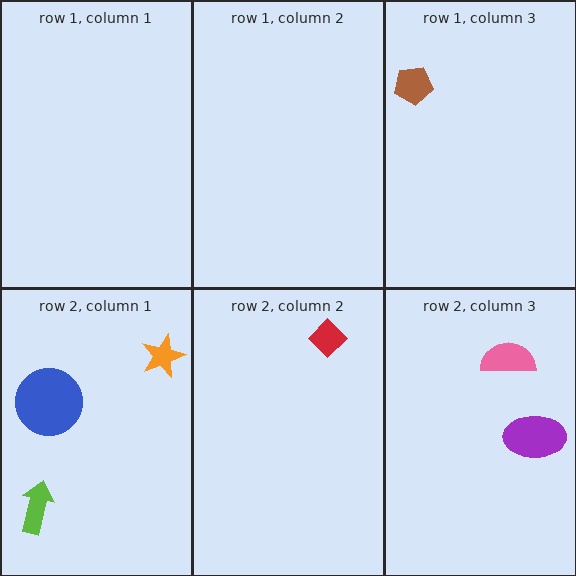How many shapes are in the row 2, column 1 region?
3.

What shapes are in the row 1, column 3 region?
The brown pentagon.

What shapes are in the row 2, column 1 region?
The lime arrow, the blue circle, the orange star.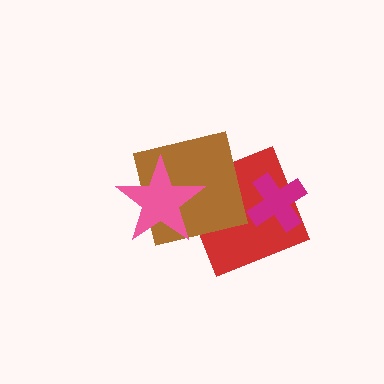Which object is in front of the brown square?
The pink star is in front of the brown square.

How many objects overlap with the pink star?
2 objects overlap with the pink star.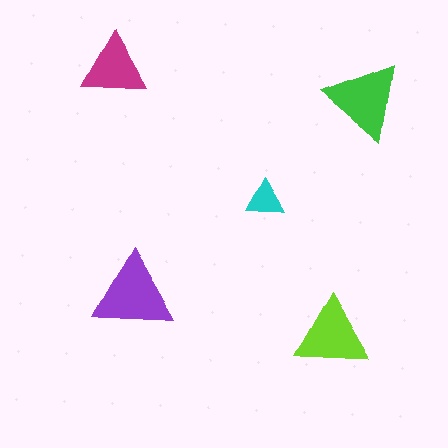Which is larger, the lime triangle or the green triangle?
The green one.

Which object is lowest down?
The lime triangle is bottommost.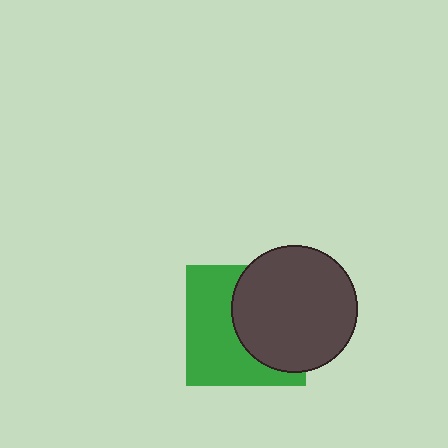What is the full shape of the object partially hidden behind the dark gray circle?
The partially hidden object is a green square.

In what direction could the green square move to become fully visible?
The green square could move left. That would shift it out from behind the dark gray circle entirely.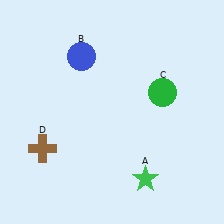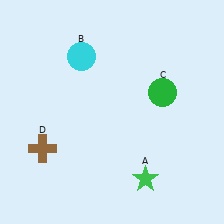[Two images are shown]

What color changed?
The circle (B) changed from blue in Image 1 to cyan in Image 2.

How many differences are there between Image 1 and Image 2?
There is 1 difference between the two images.